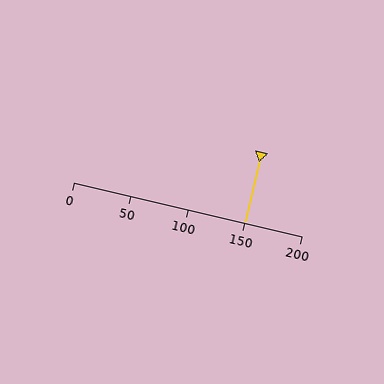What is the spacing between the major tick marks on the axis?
The major ticks are spaced 50 apart.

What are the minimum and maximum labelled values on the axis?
The axis runs from 0 to 200.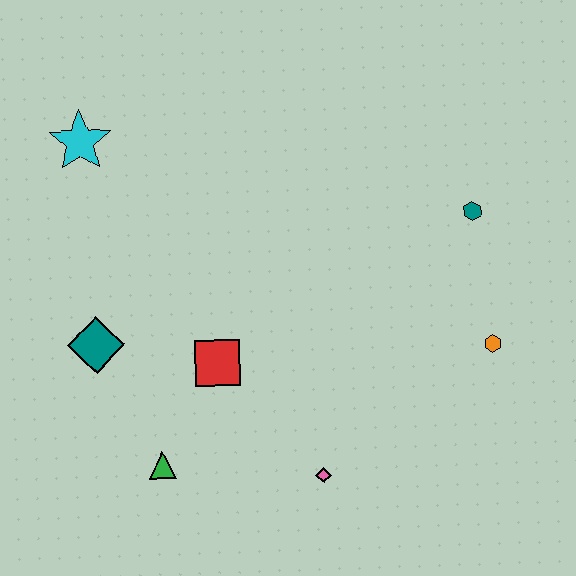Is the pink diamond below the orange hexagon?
Yes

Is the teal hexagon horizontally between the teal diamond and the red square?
No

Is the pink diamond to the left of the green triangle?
No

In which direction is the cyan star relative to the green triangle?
The cyan star is above the green triangle.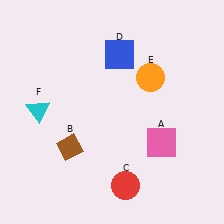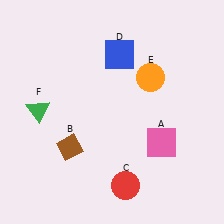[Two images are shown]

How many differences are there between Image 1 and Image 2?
There is 1 difference between the two images.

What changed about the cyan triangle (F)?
In Image 1, F is cyan. In Image 2, it changed to green.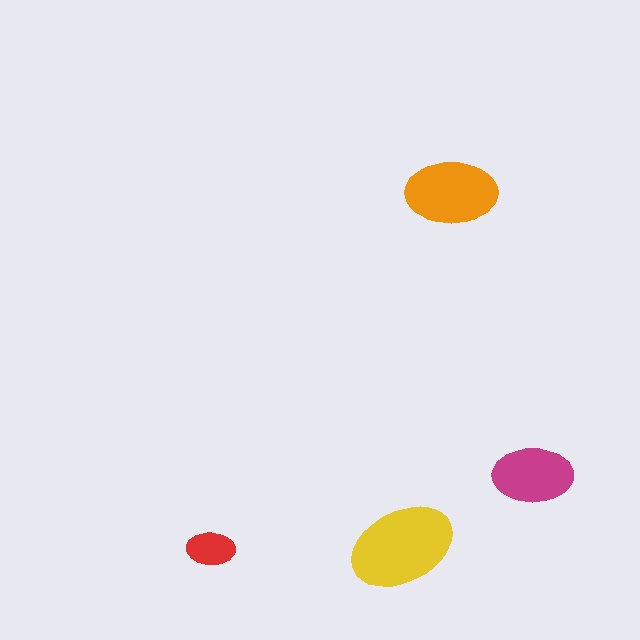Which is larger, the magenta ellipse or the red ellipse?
The magenta one.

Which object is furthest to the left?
The red ellipse is leftmost.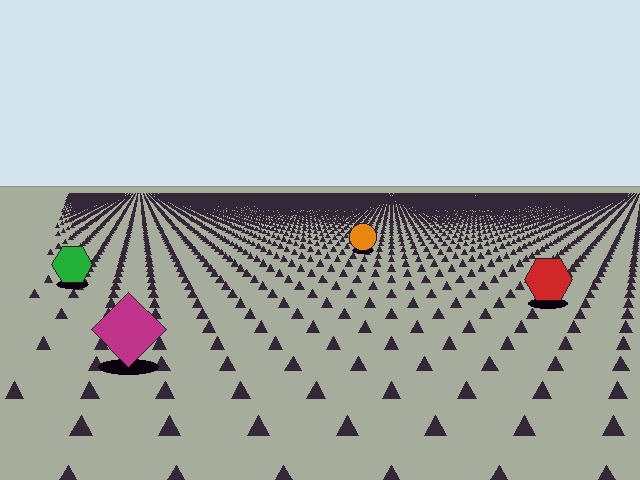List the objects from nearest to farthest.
From nearest to farthest: the magenta diamond, the red hexagon, the green hexagon, the orange circle.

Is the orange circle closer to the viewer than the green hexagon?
No. The green hexagon is closer — you can tell from the texture gradient: the ground texture is coarser near it.